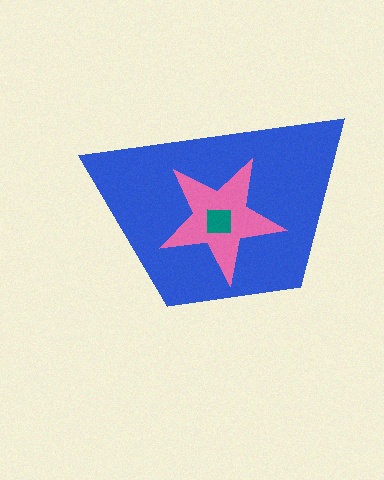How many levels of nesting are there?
3.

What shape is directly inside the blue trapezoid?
The pink star.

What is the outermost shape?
The blue trapezoid.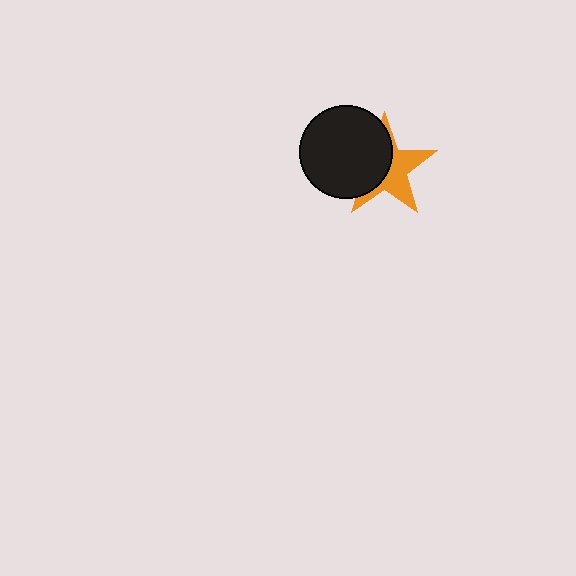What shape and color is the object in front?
The object in front is a black circle.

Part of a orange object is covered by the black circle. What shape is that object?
It is a star.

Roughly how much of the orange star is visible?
About half of it is visible (roughly 50%).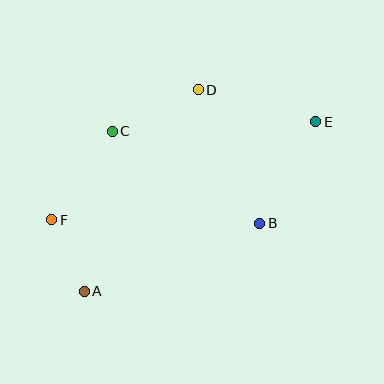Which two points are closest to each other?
Points A and F are closest to each other.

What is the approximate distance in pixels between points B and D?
The distance between B and D is approximately 147 pixels.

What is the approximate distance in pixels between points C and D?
The distance between C and D is approximately 96 pixels.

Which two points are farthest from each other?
Points A and E are farthest from each other.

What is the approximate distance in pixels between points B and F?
The distance between B and F is approximately 208 pixels.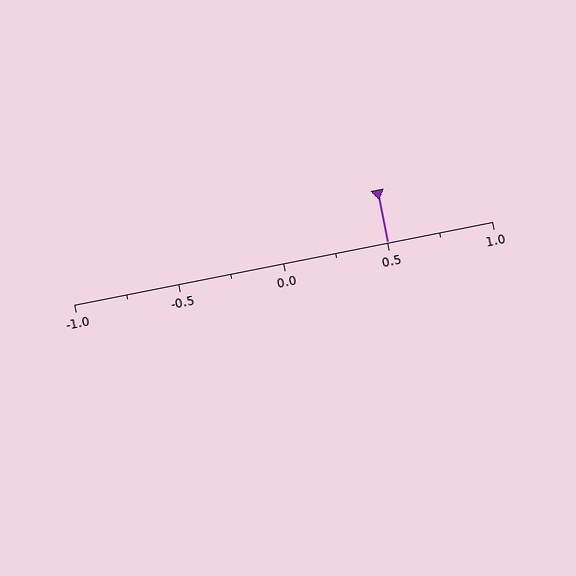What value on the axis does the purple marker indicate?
The marker indicates approximately 0.5.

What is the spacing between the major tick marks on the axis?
The major ticks are spaced 0.5 apart.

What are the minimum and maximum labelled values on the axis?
The axis runs from -1.0 to 1.0.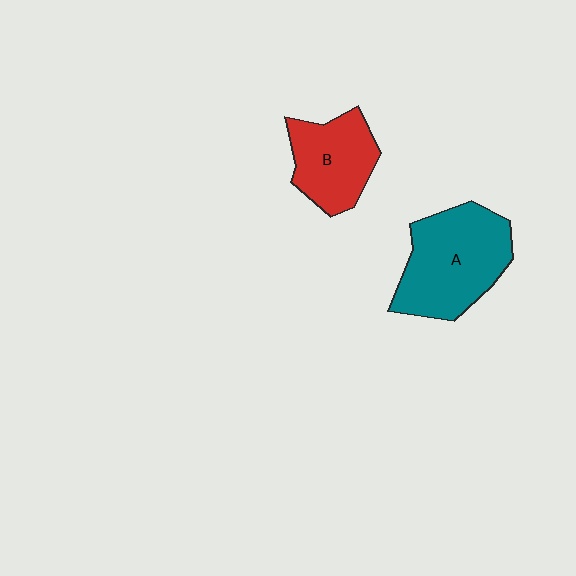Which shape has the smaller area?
Shape B (red).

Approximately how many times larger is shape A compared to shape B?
Approximately 1.5 times.